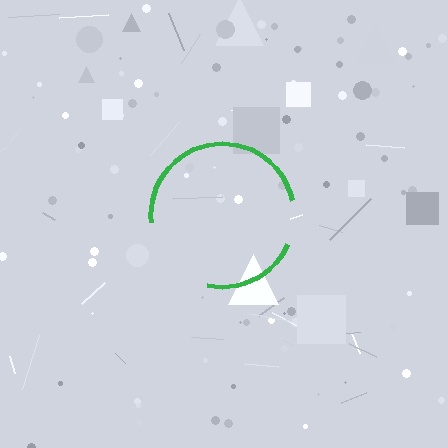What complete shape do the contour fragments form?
The contour fragments form a circle.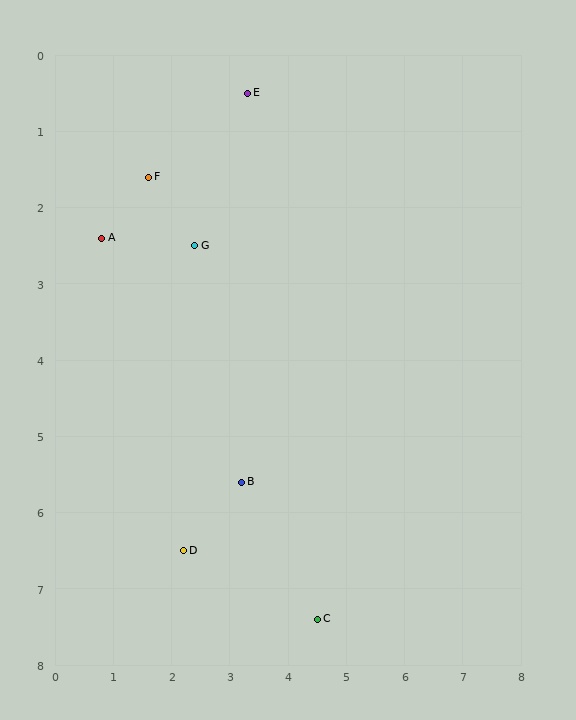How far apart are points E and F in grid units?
Points E and F are about 2.0 grid units apart.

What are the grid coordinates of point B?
Point B is at approximately (3.2, 5.6).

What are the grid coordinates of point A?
Point A is at approximately (0.8, 2.4).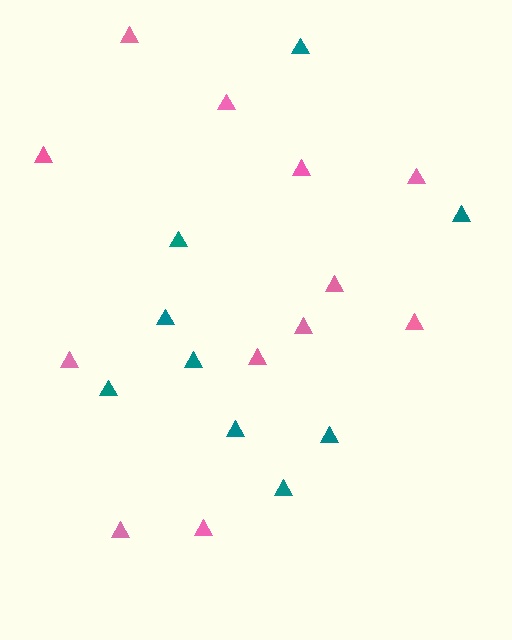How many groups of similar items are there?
There are 2 groups: one group of teal triangles (9) and one group of pink triangles (12).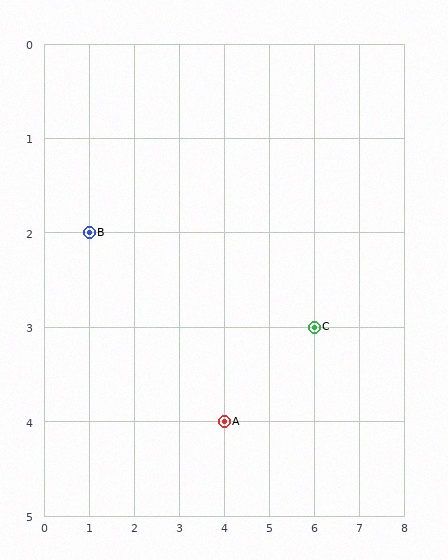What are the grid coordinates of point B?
Point B is at grid coordinates (1, 2).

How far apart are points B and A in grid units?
Points B and A are 3 columns and 2 rows apart (about 3.6 grid units diagonally).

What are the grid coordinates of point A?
Point A is at grid coordinates (4, 4).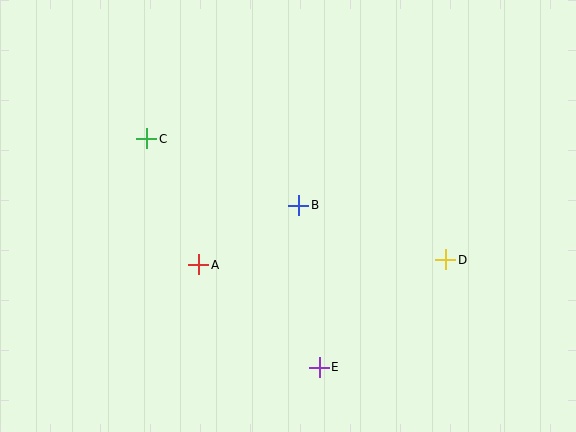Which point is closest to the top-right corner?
Point D is closest to the top-right corner.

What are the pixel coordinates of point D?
Point D is at (446, 260).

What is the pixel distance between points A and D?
The distance between A and D is 247 pixels.